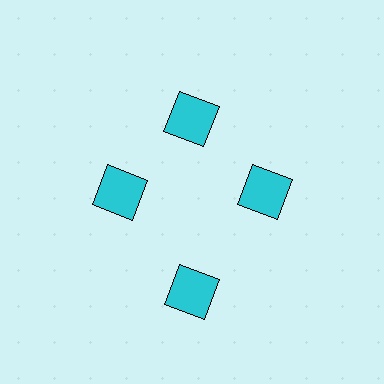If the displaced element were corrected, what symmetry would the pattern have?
It would have 4-fold rotational symmetry — the pattern would map onto itself every 90 degrees.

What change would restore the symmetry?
The symmetry would be restored by moving it inward, back onto the ring so that all 4 squares sit at equal angles and equal distance from the center.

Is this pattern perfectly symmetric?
No. The 4 cyan squares are arranged in a ring, but one element near the 6 o'clock position is pushed outward from the center, breaking the 4-fold rotational symmetry.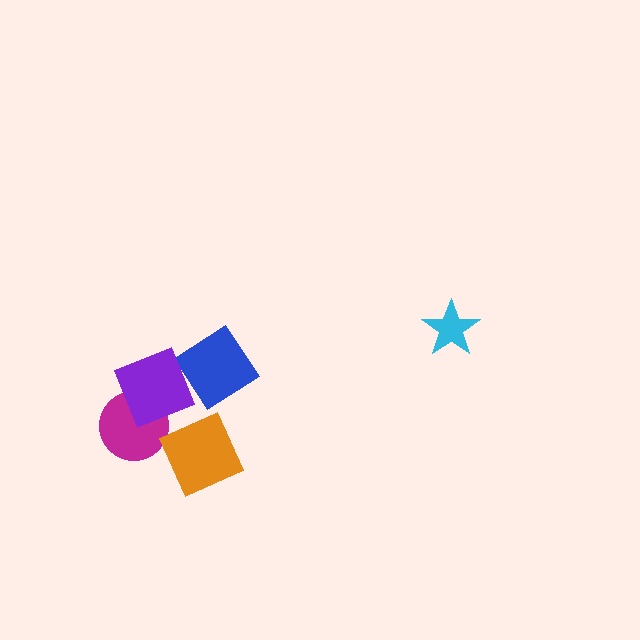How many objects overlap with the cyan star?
0 objects overlap with the cyan star.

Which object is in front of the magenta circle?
The purple diamond is in front of the magenta circle.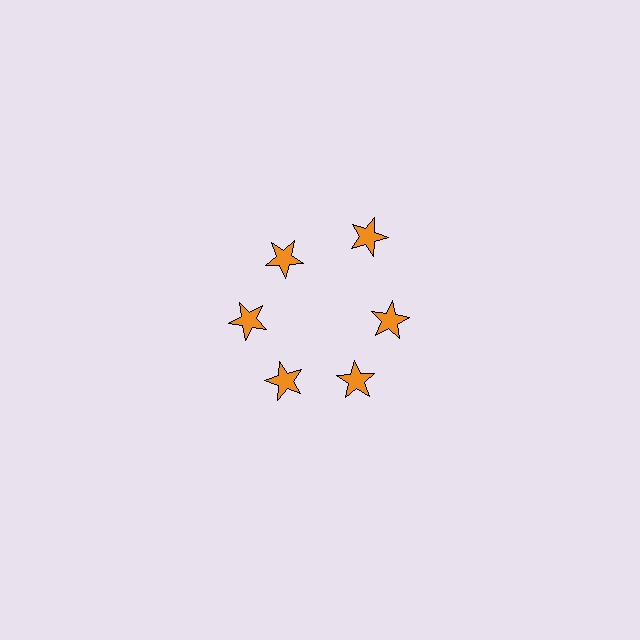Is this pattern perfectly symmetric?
No. The 6 orange stars are arranged in a ring, but one element near the 1 o'clock position is pushed outward from the center, breaking the 6-fold rotational symmetry.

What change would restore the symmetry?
The symmetry would be restored by moving it inward, back onto the ring so that all 6 stars sit at equal angles and equal distance from the center.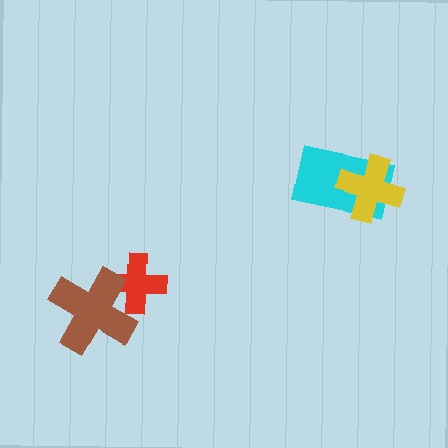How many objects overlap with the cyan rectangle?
1 object overlaps with the cyan rectangle.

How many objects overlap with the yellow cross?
1 object overlaps with the yellow cross.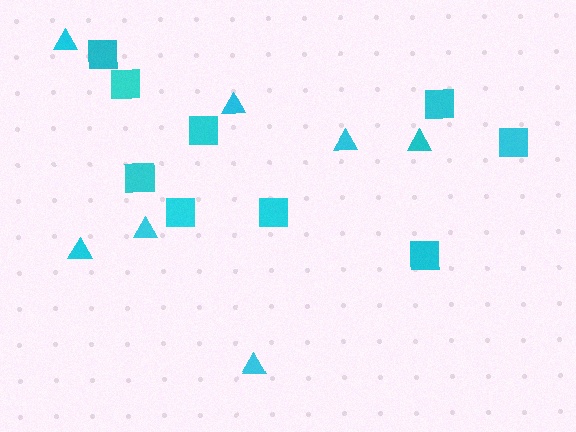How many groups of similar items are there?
There are 2 groups: one group of triangles (7) and one group of squares (9).